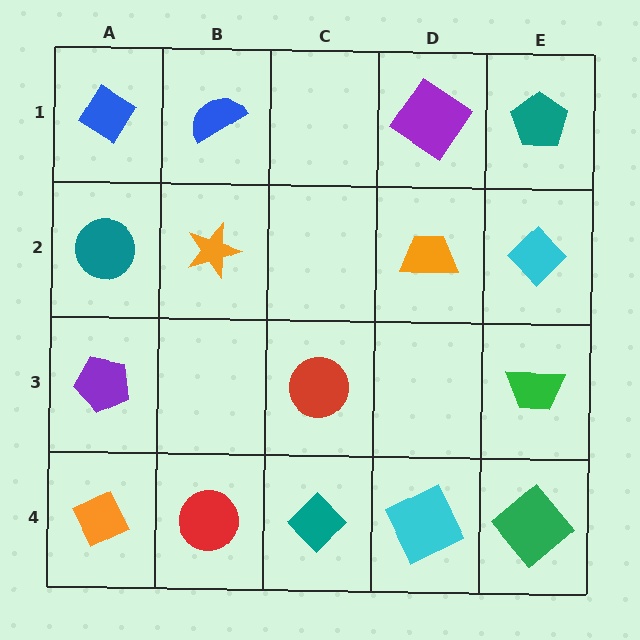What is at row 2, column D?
An orange trapezoid.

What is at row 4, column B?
A red circle.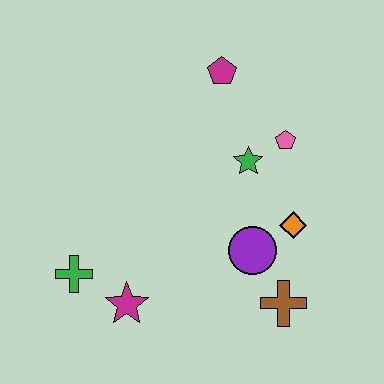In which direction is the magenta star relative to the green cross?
The magenta star is to the right of the green cross.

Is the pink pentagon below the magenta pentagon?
Yes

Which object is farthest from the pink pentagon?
The green cross is farthest from the pink pentagon.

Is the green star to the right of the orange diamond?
No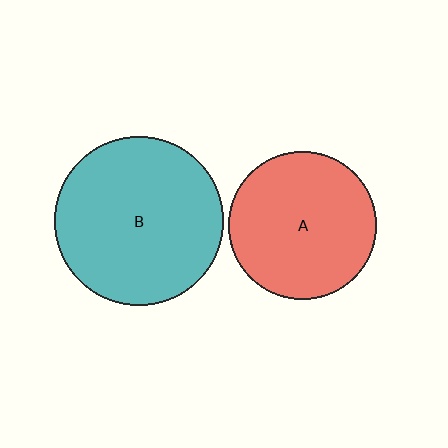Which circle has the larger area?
Circle B (teal).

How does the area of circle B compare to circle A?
Approximately 1.3 times.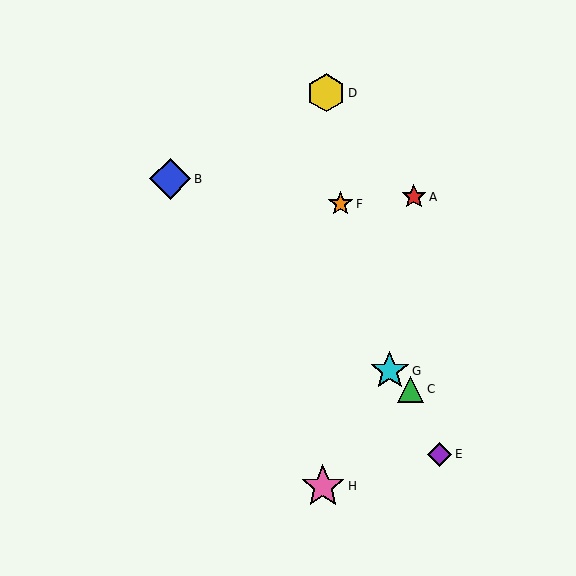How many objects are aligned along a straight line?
3 objects (B, C, G) are aligned along a straight line.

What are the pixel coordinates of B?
Object B is at (170, 179).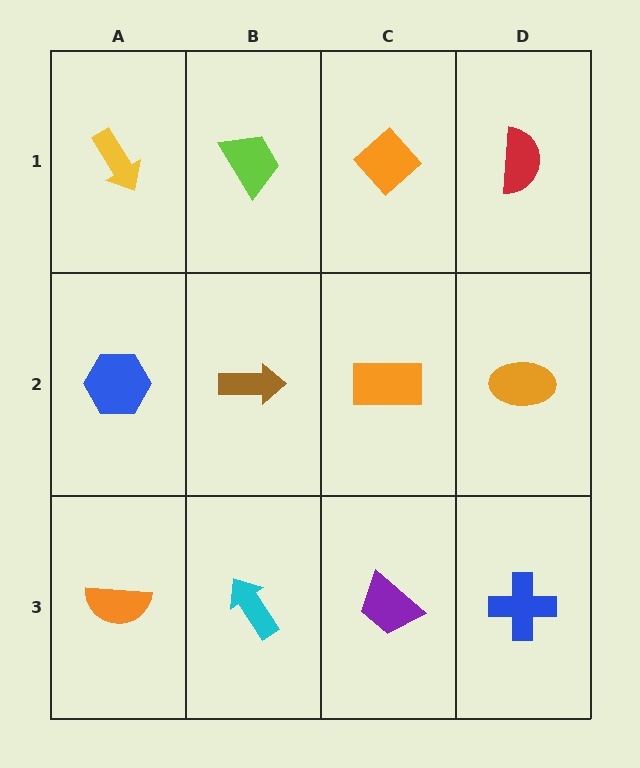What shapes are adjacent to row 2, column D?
A red semicircle (row 1, column D), a blue cross (row 3, column D), an orange rectangle (row 2, column C).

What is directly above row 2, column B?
A lime trapezoid.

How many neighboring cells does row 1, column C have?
3.